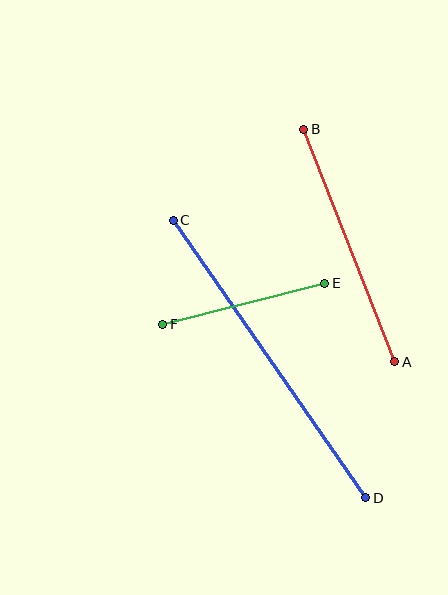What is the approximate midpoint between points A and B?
The midpoint is at approximately (349, 246) pixels.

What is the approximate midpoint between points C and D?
The midpoint is at approximately (270, 359) pixels.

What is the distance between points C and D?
The distance is approximately 338 pixels.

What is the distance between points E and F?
The distance is approximately 167 pixels.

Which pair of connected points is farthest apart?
Points C and D are farthest apart.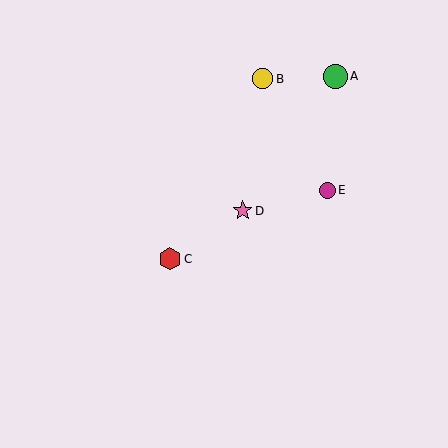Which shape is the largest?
The green circle (labeled A) is the largest.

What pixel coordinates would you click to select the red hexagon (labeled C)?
Click at (170, 259) to select the red hexagon C.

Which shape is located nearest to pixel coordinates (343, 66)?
The green circle (labeled A) at (335, 77) is nearest to that location.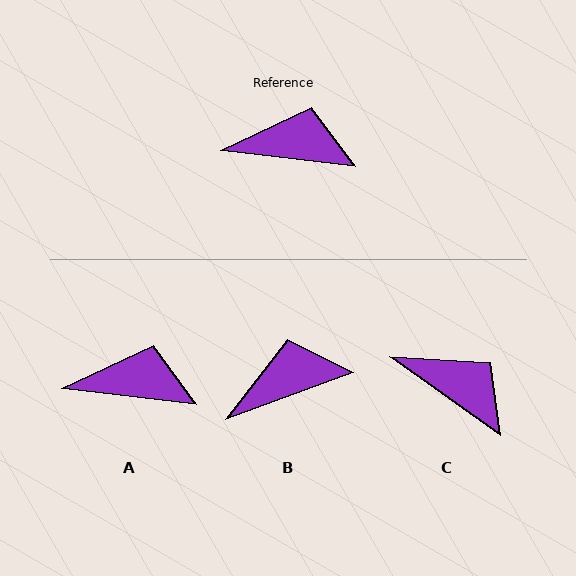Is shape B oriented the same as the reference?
No, it is off by about 27 degrees.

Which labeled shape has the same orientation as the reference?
A.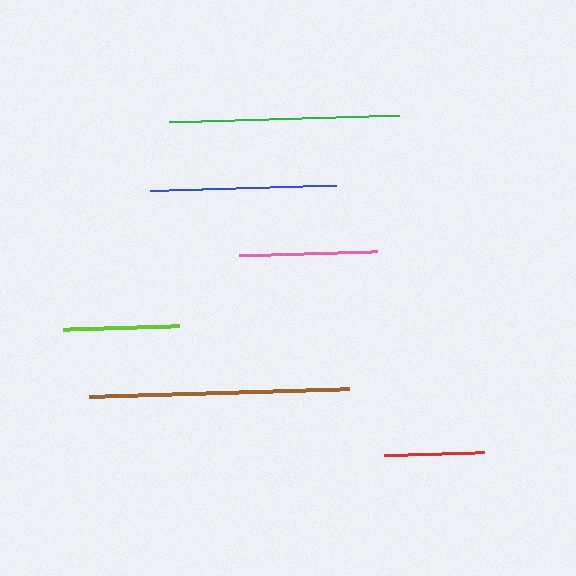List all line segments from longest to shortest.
From longest to shortest: brown, green, blue, pink, lime, red.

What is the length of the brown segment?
The brown segment is approximately 260 pixels long.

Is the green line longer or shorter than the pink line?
The green line is longer than the pink line.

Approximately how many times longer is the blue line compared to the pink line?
The blue line is approximately 1.3 times the length of the pink line.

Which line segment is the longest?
The brown line is the longest at approximately 260 pixels.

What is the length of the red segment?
The red segment is approximately 100 pixels long.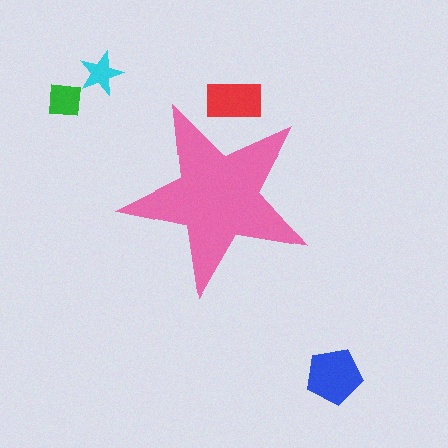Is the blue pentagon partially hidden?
No, the blue pentagon is fully visible.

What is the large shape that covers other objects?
A pink star.